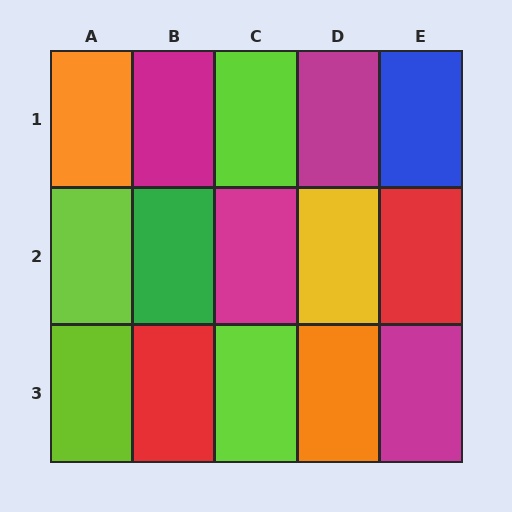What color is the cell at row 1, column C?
Lime.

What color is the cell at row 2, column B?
Green.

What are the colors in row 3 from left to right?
Lime, red, lime, orange, magenta.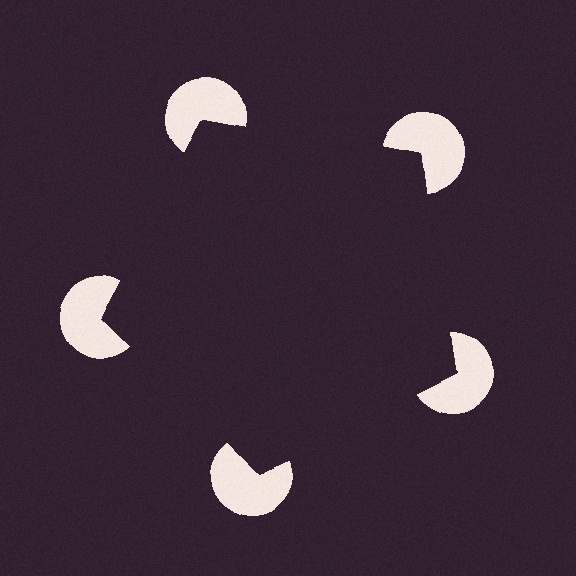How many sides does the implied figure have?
5 sides.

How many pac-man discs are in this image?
There are 5 — one at each vertex of the illusory pentagon.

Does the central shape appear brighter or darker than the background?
It typically appears slightly darker than the background, even though no actual brightness change is drawn.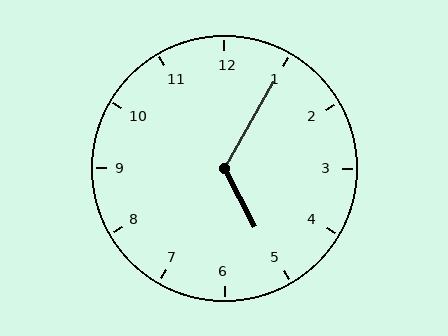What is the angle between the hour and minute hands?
Approximately 122 degrees.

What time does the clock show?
5:05.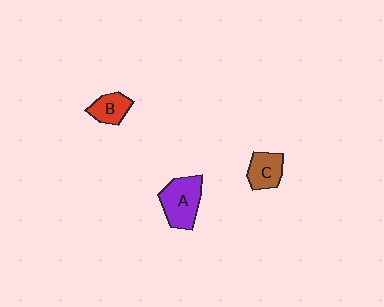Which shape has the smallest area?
Shape B (red).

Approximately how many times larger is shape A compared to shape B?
Approximately 1.7 times.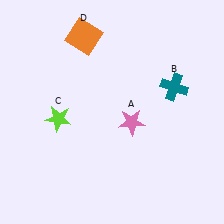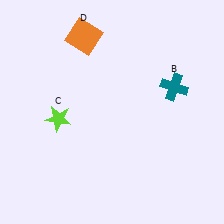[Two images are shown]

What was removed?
The pink star (A) was removed in Image 2.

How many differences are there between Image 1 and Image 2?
There is 1 difference between the two images.